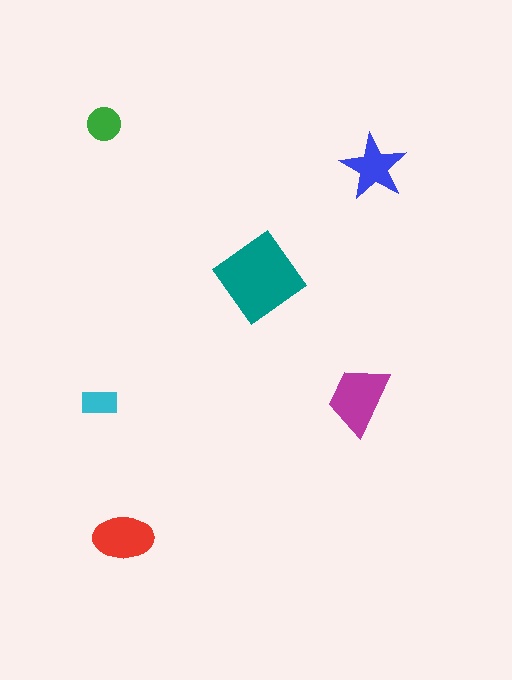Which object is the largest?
The teal diamond.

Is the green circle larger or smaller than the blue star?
Smaller.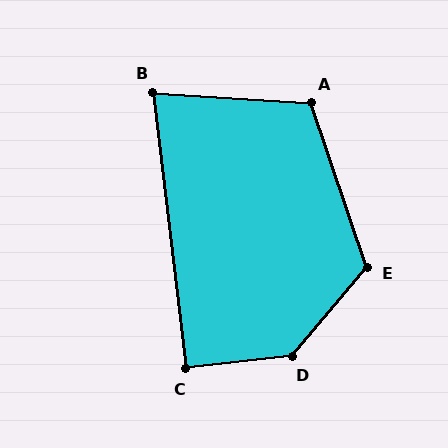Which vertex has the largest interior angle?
D, at approximately 136 degrees.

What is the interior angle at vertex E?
Approximately 121 degrees (obtuse).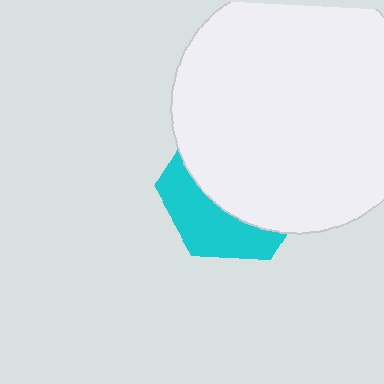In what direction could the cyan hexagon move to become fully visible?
The cyan hexagon could move down. That would shift it out from behind the white circle entirely.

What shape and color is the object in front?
The object in front is a white circle.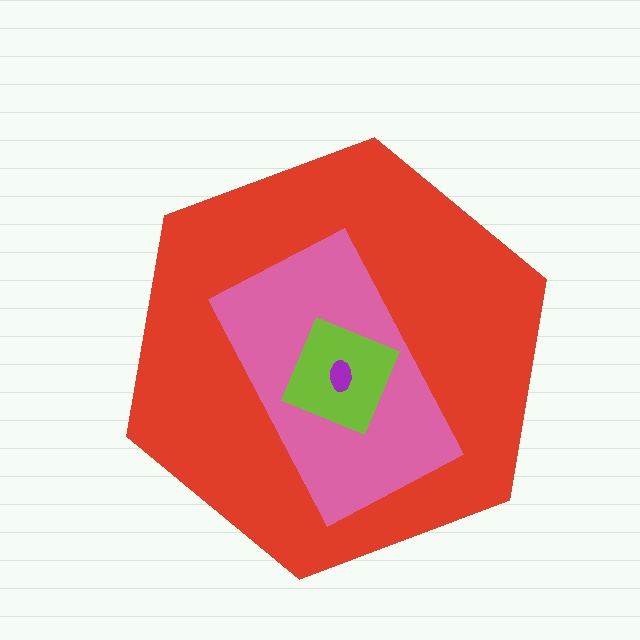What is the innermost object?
The purple ellipse.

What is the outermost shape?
The red hexagon.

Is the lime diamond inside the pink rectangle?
Yes.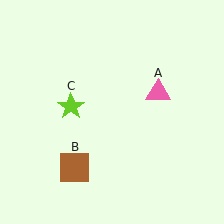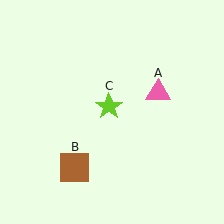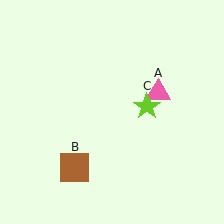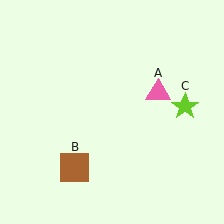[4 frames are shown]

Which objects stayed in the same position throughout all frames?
Pink triangle (object A) and brown square (object B) remained stationary.